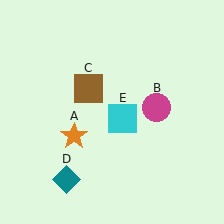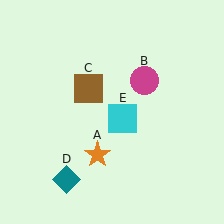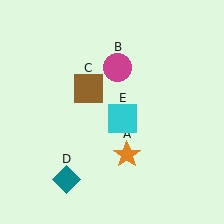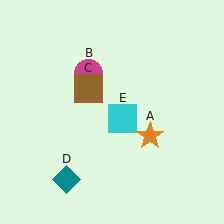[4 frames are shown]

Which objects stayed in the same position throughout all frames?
Brown square (object C) and teal diamond (object D) and cyan square (object E) remained stationary.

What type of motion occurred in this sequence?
The orange star (object A), magenta circle (object B) rotated counterclockwise around the center of the scene.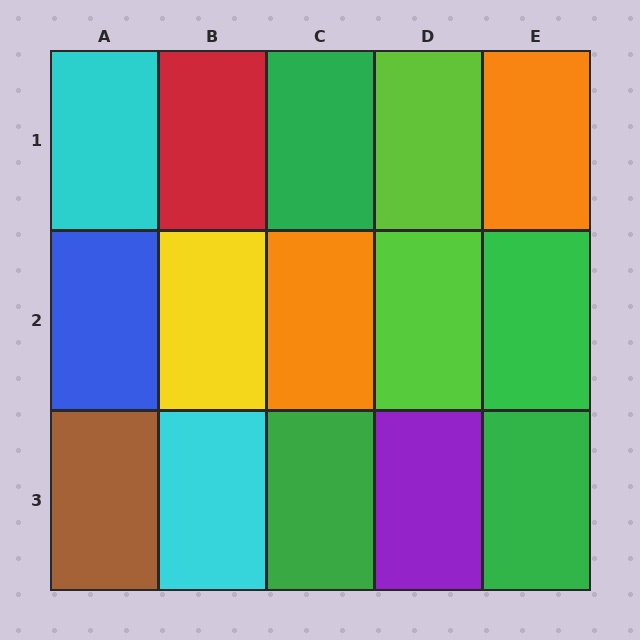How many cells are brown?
1 cell is brown.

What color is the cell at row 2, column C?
Orange.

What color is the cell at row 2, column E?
Green.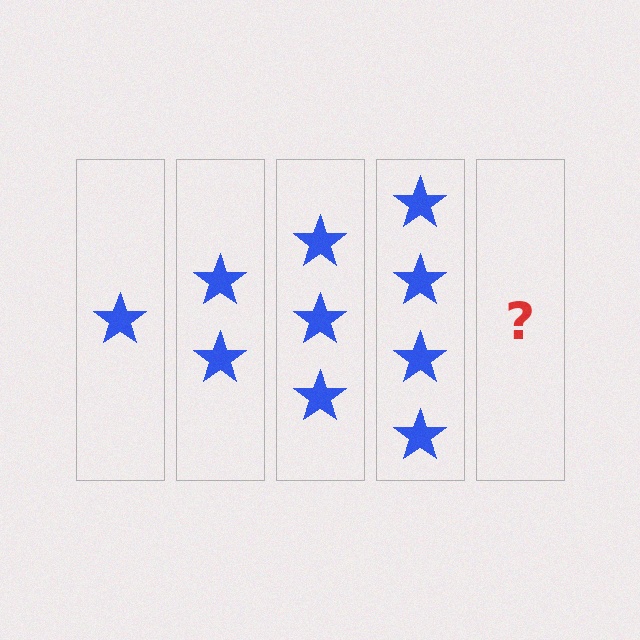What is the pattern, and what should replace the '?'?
The pattern is that each step adds one more star. The '?' should be 5 stars.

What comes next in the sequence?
The next element should be 5 stars.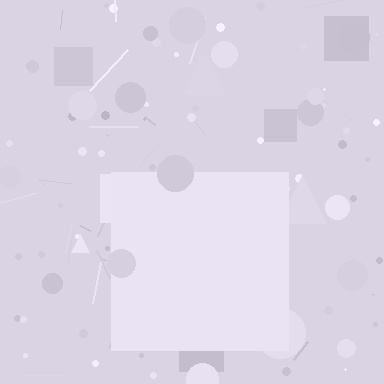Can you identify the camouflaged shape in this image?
The camouflaged shape is a square.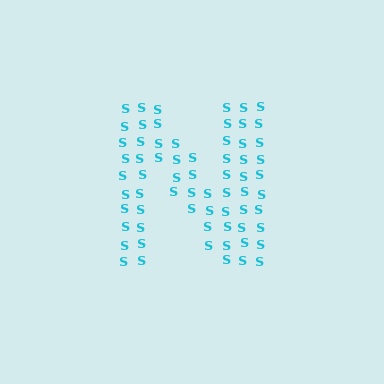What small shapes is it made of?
It is made of small letter S's.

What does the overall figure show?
The overall figure shows the letter N.